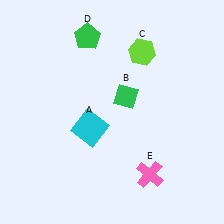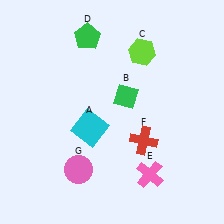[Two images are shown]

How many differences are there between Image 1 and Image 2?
There are 2 differences between the two images.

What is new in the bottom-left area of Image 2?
A pink circle (G) was added in the bottom-left area of Image 2.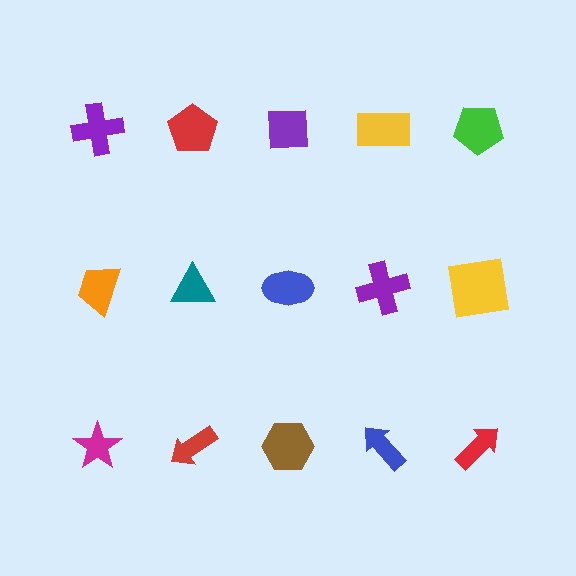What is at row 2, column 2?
A teal triangle.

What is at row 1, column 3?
A purple square.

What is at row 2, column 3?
A blue ellipse.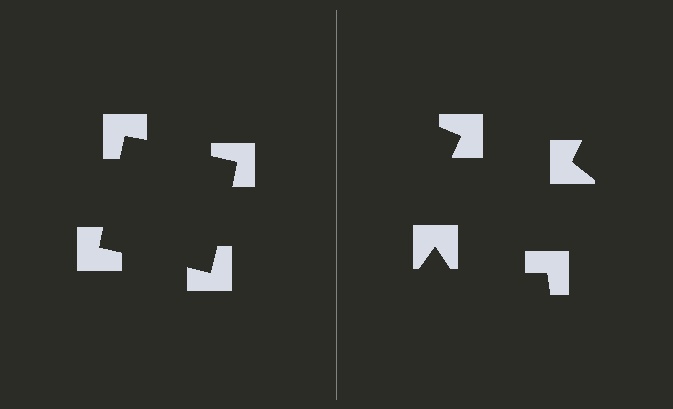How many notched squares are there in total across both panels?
8 — 4 on each side.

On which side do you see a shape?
An illusory square appears on the left side. On the right side the wedge cuts are rotated, so no coherent shape forms.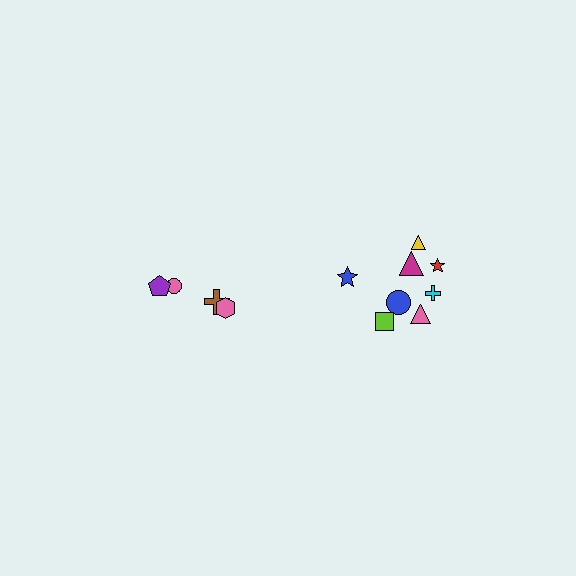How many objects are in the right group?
There are 8 objects.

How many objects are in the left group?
There are 4 objects.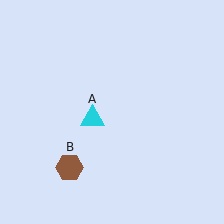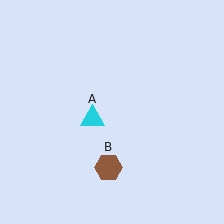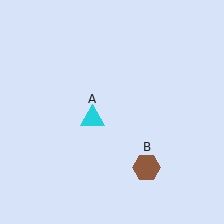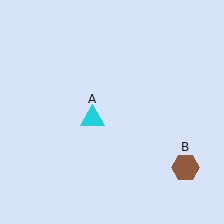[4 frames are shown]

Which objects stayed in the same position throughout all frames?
Cyan triangle (object A) remained stationary.